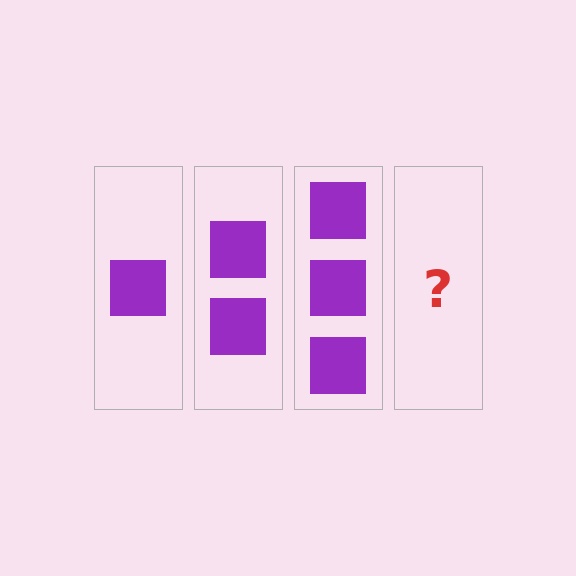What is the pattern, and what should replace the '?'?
The pattern is that each step adds one more square. The '?' should be 4 squares.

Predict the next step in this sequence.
The next step is 4 squares.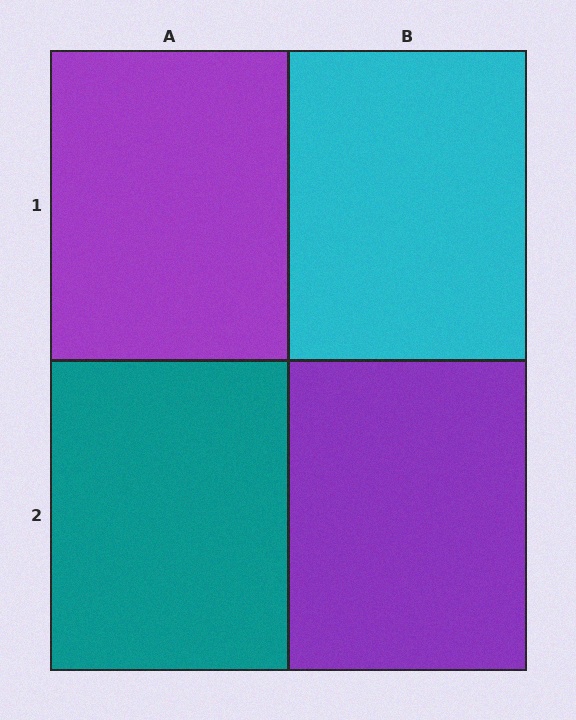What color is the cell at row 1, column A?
Purple.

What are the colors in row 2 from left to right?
Teal, purple.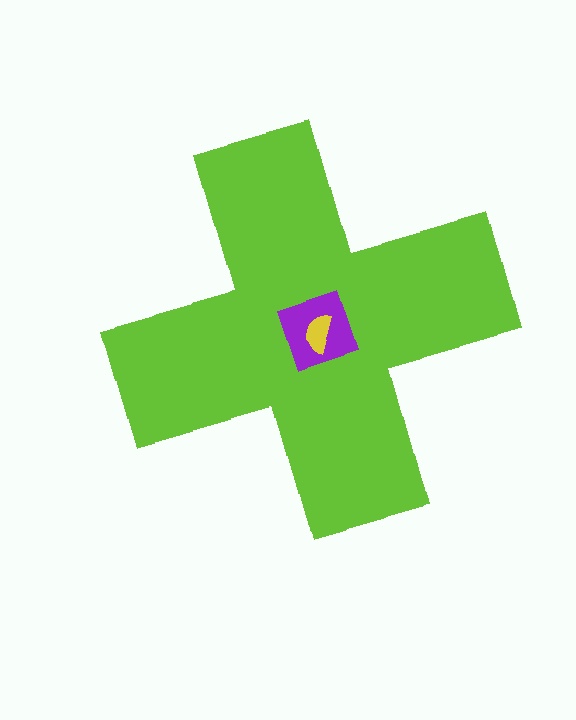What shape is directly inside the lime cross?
The purple square.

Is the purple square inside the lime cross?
Yes.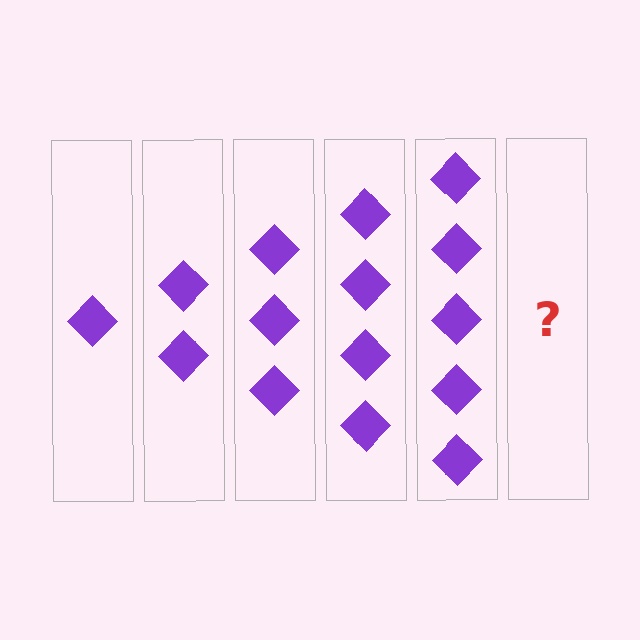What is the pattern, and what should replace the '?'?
The pattern is that each step adds one more diamond. The '?' should be 6 diamonds.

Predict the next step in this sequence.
The next step is 6 diamonds.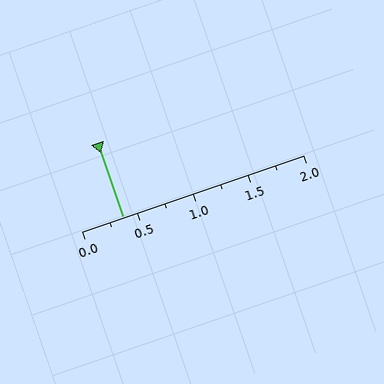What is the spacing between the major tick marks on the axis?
The major ticks are spaced 0.5 apart.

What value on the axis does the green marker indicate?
The marker indicates approximately 0.38.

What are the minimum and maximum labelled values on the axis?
The axis runs from 0.0 to 2.0.